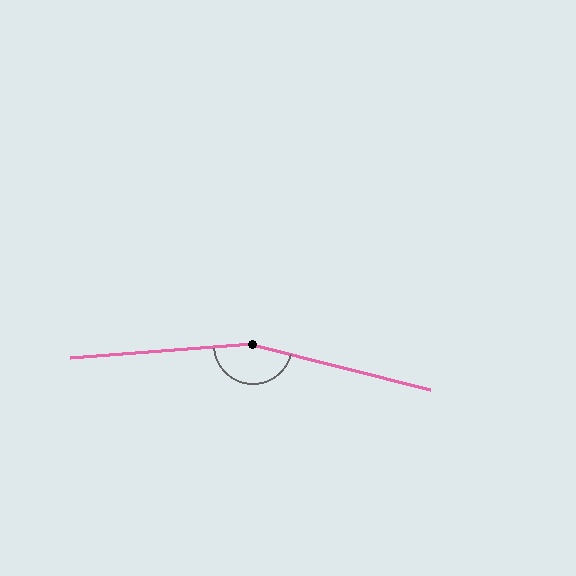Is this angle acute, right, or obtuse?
It is obtuse.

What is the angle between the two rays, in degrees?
Approximately 161 degrees.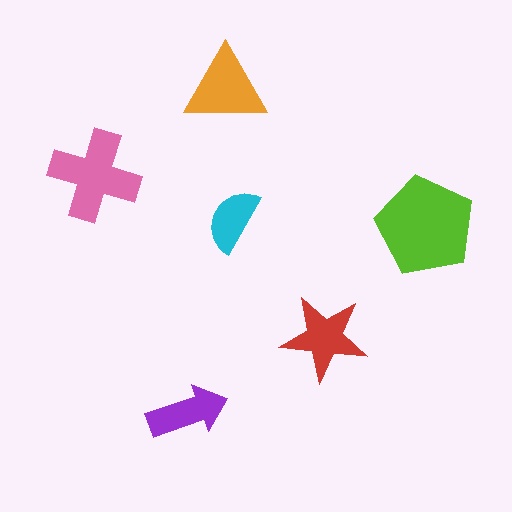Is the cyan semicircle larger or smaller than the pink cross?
Smaller.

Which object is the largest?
The lime pentagon.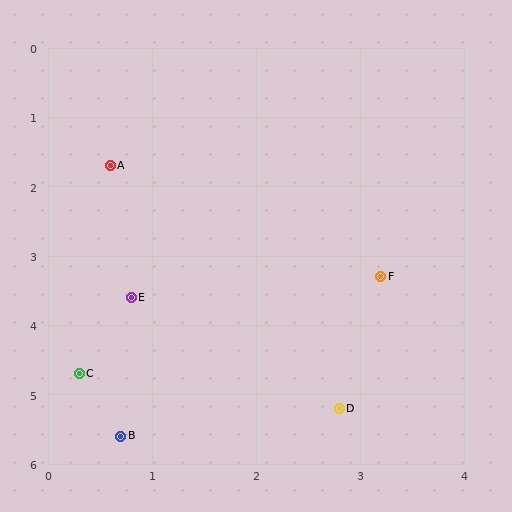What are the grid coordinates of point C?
Point C is at approximately (0.3, 4.7).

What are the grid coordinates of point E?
Point E is at approximately (0.8, 3.6).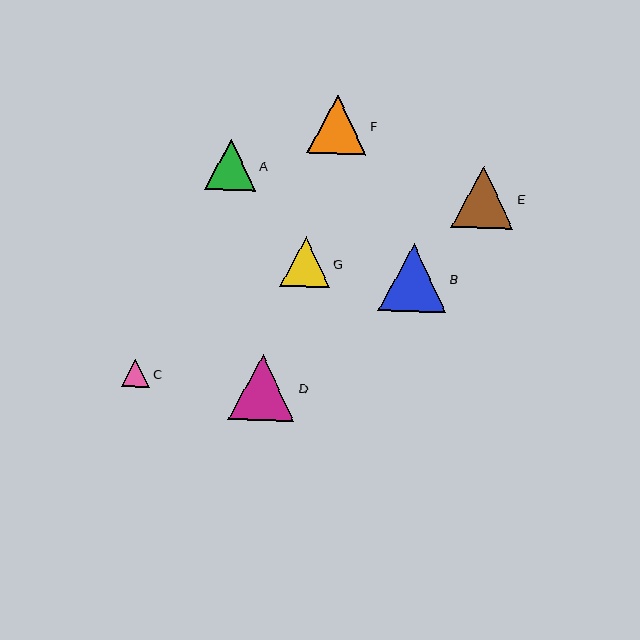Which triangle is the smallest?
Triangle C is the smallest with a size of approximately 28 pixels.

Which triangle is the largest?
Triangle B is the largest with a size of approximately 68 pixels.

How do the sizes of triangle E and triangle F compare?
Triangle E and triangle F are approximately the same size.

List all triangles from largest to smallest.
From largest to smallest: B, D, E, F, A, G, C.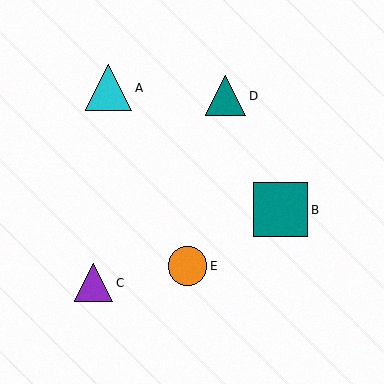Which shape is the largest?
The teal square (labeled B) is the largest.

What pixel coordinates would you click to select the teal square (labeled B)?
Click at (281, 210) to select the teal square B.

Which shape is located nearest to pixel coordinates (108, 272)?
The purple triangle (labeled C) at (94, 283) is nearest to that location.